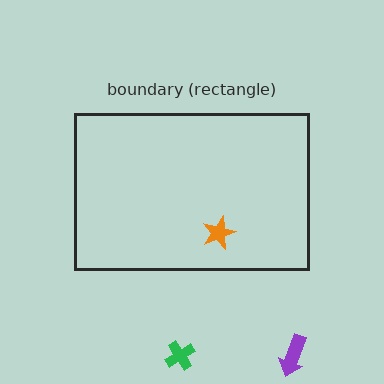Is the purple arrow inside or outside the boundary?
Outside.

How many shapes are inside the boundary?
1 inside, 2 outside.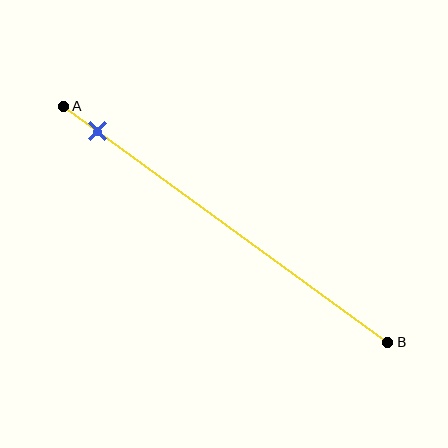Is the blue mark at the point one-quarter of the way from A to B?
No, the mark is at about 10% from A, not at the 25% one-quarter point.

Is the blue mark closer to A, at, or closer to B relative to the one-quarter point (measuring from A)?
The blue mark is closer to point A than the one-quarter point of segment AB.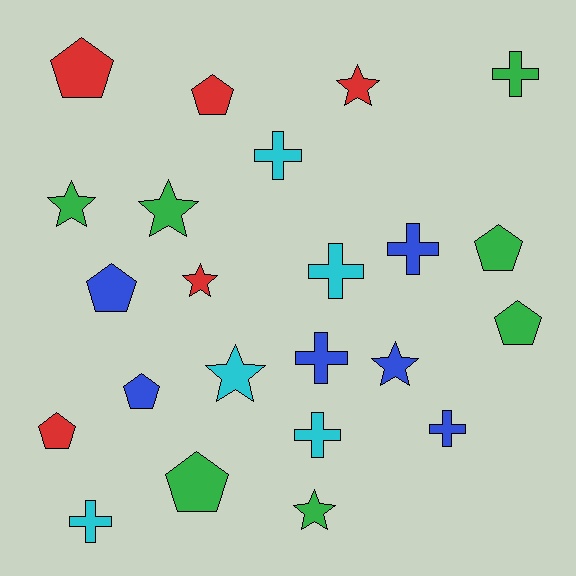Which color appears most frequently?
Green, with 7 objects.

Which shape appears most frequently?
Cross, with 8 objects.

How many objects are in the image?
There are 23 objects.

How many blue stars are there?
There is 1 blue star.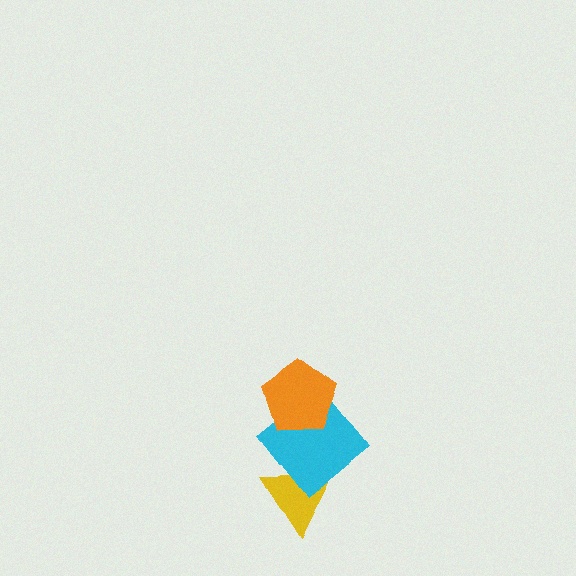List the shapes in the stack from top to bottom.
From top to bottom: the orange pentagon, the cyan diamond, the yellow triangle.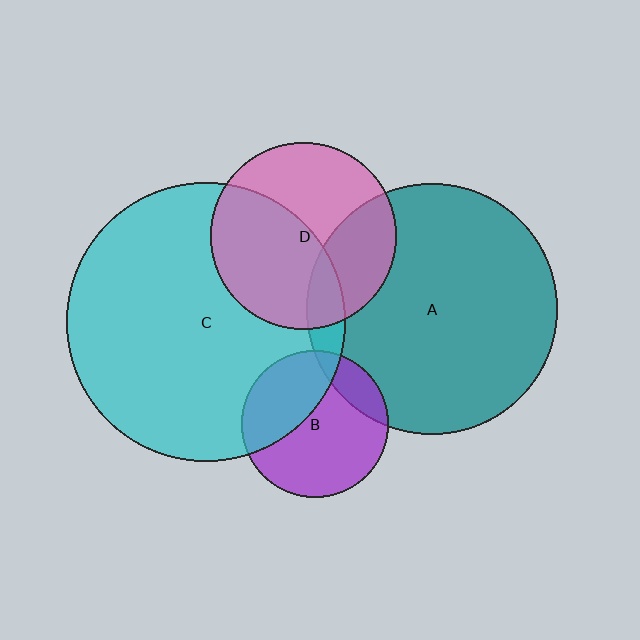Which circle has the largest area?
Circle C (cyan).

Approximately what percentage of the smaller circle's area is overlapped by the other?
Approximately 5%.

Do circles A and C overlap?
Yes.